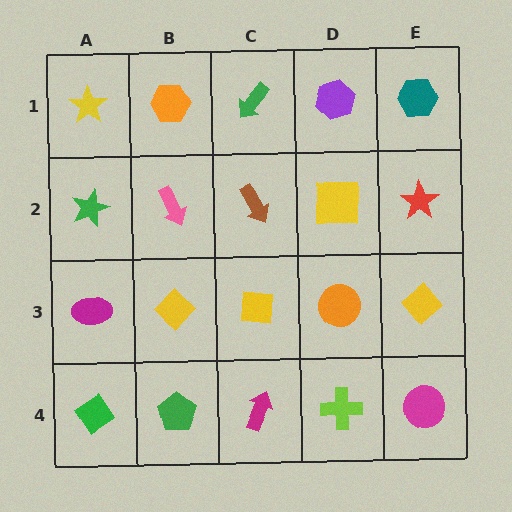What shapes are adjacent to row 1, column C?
A brown arrow (row 2, column C), an orange hexagon (row 1, column B), a purple hexagon (row 1, column D).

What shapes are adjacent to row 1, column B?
A pink arrow (row 2, column B), a yellow star (row 1, column A), a green arrow (row 1, column C).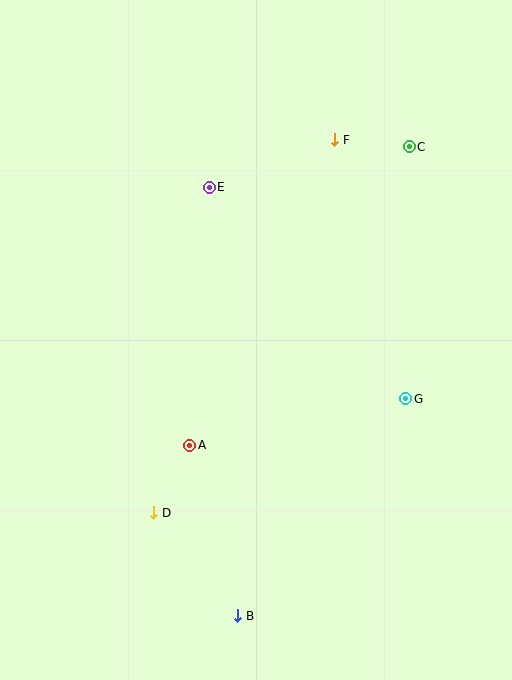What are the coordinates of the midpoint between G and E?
The midpoint between G and E is at (307, 293).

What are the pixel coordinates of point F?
Point F is at (335, 140).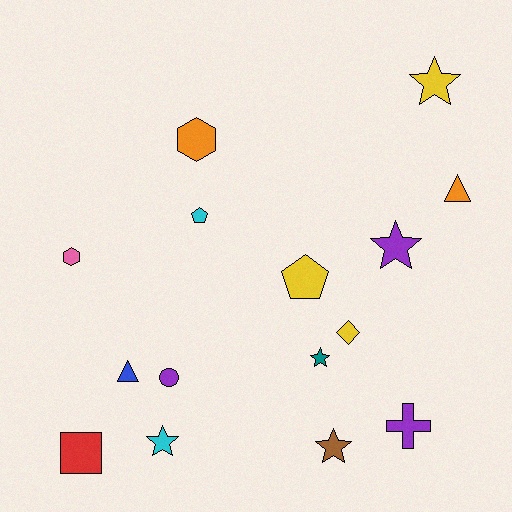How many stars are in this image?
There are 5 stars.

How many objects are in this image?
There are 15 objects.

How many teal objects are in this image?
There is 1 teal object.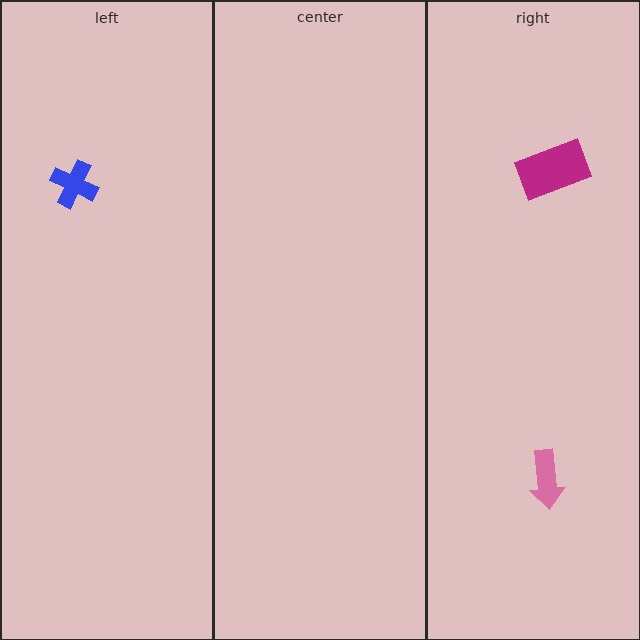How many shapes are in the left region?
1.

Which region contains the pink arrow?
The right region.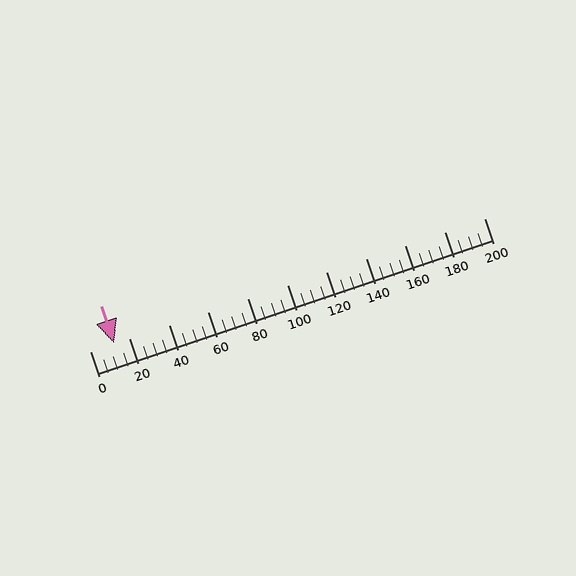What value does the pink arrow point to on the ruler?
The pink arrow points to approximately 12.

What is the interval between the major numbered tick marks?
The major tick marks are spaced 20 units apart.